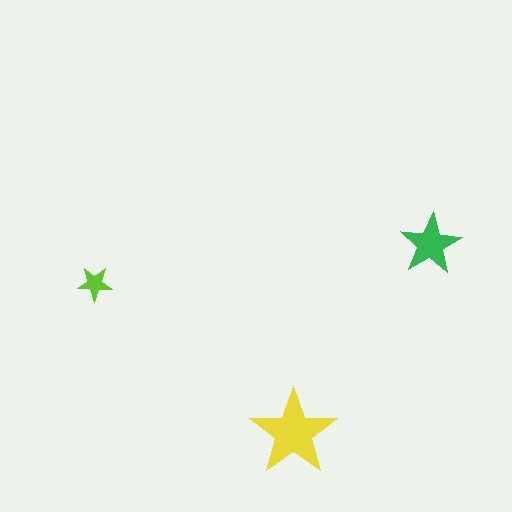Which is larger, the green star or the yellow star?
The yellow one.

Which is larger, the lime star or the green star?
The green one.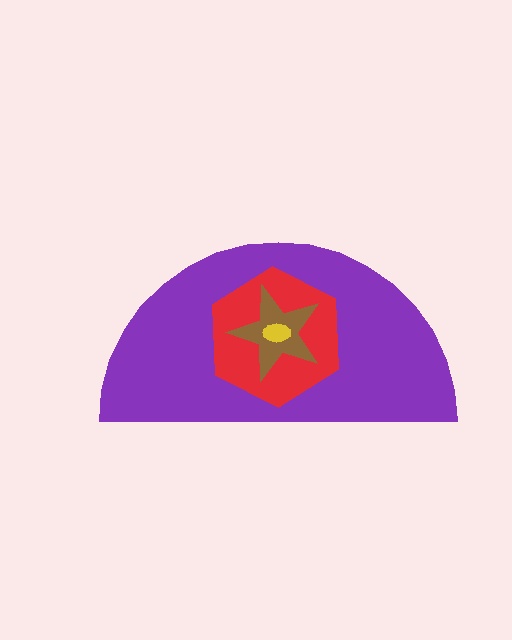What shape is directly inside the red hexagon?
The brown star.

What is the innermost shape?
The yellow ellipse.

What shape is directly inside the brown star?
The yellow ellipse.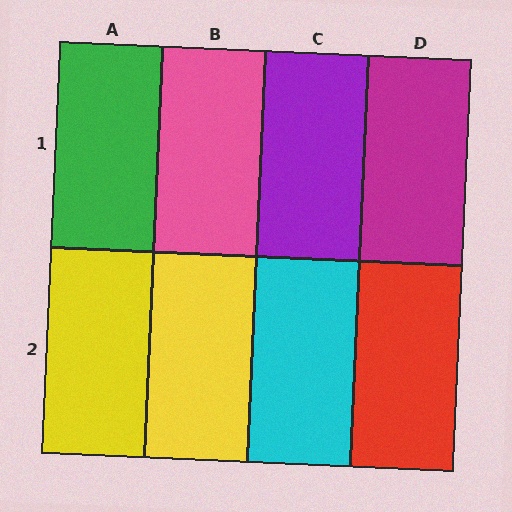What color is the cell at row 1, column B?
Pink.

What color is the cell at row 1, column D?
Magenta.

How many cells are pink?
1 cell is pink.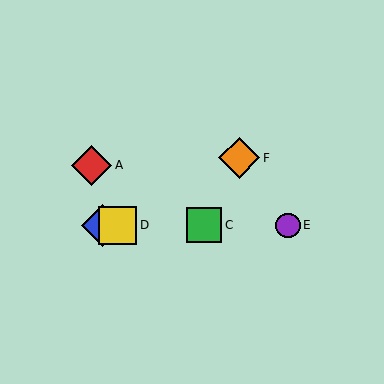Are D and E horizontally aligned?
Yes, both are at y≈225.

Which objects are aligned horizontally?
Objects B, C, D, E are aligned horizontally.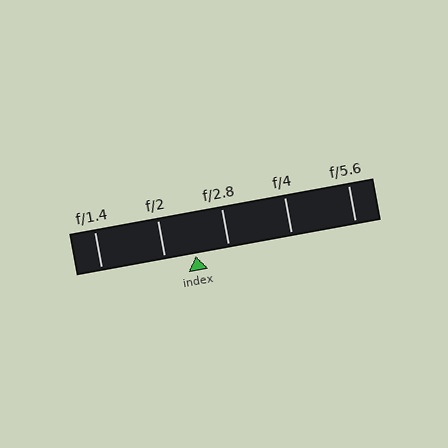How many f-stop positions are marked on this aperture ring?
There are 5 f-stop positions marked.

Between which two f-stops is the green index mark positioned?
The index mark is between f/2 and f/2.8.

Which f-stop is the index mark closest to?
The index mark is closest to f/2.